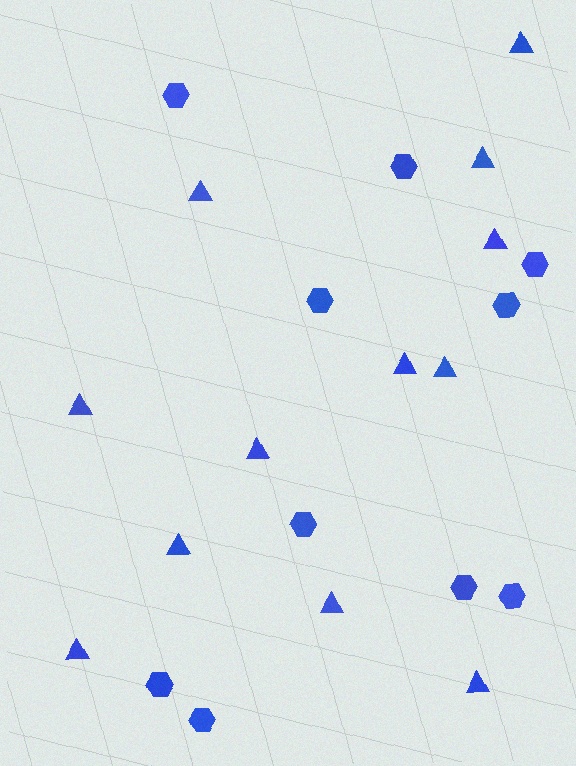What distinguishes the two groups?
There are 2 groups: one group of triangles (12) and one group of hexagons (10).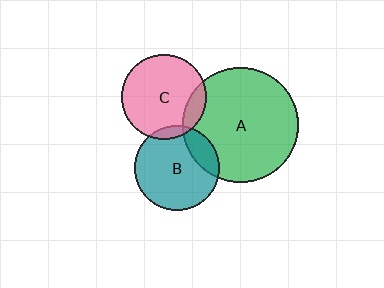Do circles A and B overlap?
Yes.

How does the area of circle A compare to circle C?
Approximately 1.8 times.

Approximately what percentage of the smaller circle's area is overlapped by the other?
Approximately 20%.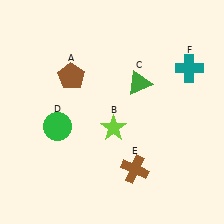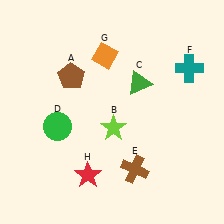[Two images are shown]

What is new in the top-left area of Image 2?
An orange diamond (G) was added in the top-left area of Image 2.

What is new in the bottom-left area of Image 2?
A red star (H) was added in the bottom-left area of Image 2.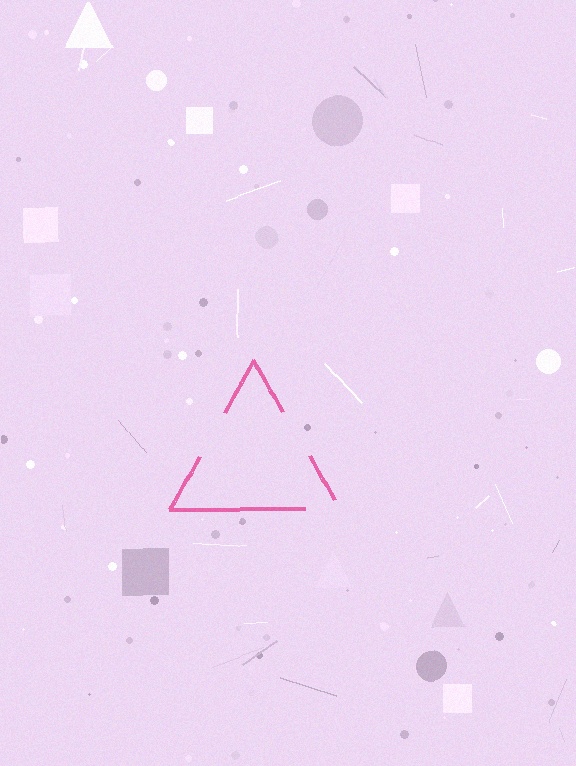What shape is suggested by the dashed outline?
The dashed outline suggests a triangle.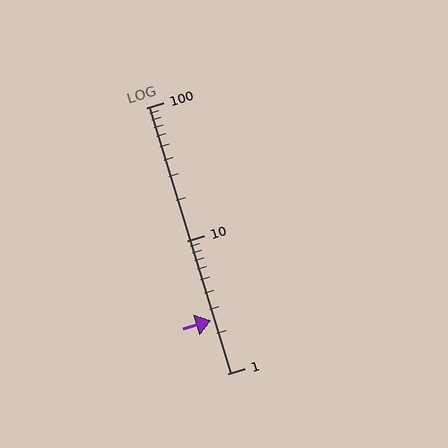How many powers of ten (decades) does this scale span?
The scale spans 2 decades, from 1 to 100.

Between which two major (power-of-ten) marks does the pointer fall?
The pointer is between 1 and 10.